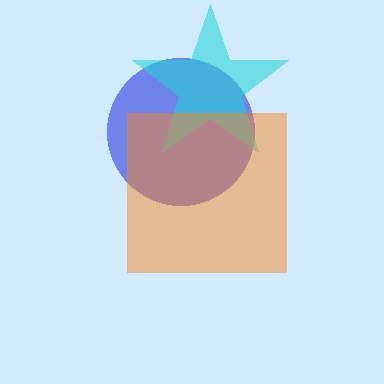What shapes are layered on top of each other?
The layered shapes are: a blue circle, a cyan star, an orange square.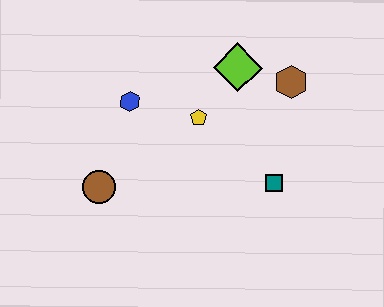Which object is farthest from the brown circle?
The brown hexagon is farthest from the brown circle.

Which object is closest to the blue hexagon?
The yellow pentagon is closest to the blue hexagon.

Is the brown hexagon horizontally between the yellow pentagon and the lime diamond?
No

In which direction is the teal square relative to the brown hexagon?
The teal square is below the brown hexagon.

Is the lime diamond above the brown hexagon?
Yes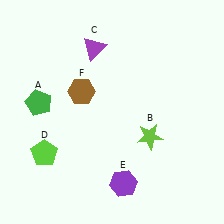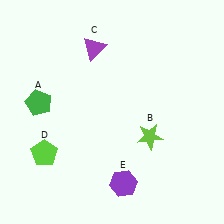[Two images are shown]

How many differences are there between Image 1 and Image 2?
There is 1 difference between the two images.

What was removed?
The brown hexagon (F) was removed in Image 2.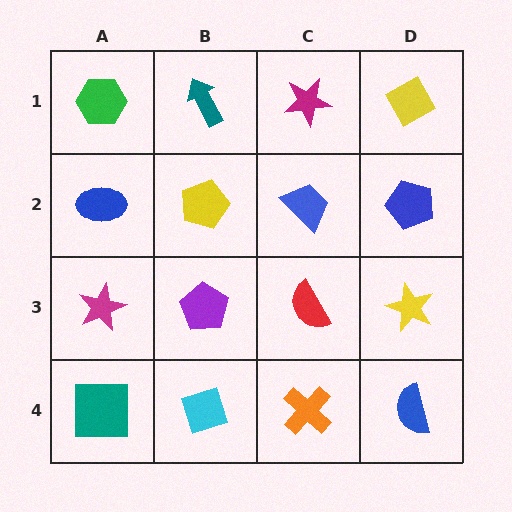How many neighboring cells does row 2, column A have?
3.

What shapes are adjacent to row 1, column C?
A blue trapezoid (row 2, column C), a teal arrow (row 1, column B), a yellow diamond (row 1, column D).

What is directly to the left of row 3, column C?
A purple pentagon.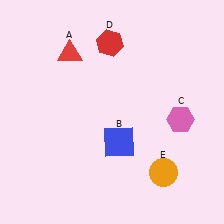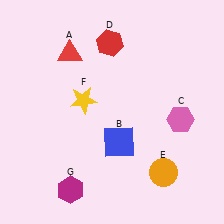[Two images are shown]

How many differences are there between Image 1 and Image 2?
There are 2 differences between the two images.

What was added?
A yellow star (F), a magenta hexagon (G) were added in Image 2.